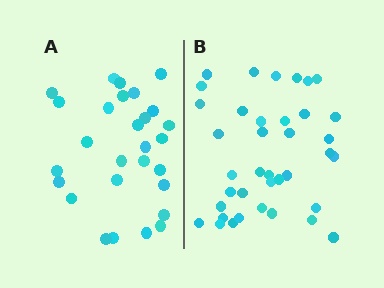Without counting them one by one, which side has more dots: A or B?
Region B (the right region) has more dots.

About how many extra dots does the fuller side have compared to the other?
Region B has roughly 10 or so more dots than region A.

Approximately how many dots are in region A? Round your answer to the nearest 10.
About 30 dots. (The exact count is 28, which rounds to 30.)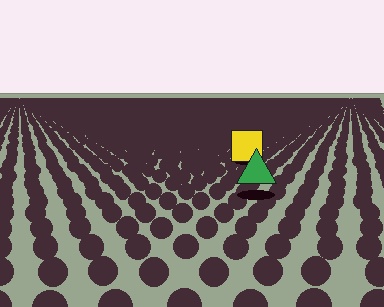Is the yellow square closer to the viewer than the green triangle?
No. The green triangle is closer — you can tell from the texture gradient: the ground texture is coarser near it.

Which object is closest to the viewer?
The green triangle is closest. The texture marks near it are larger and more spread out.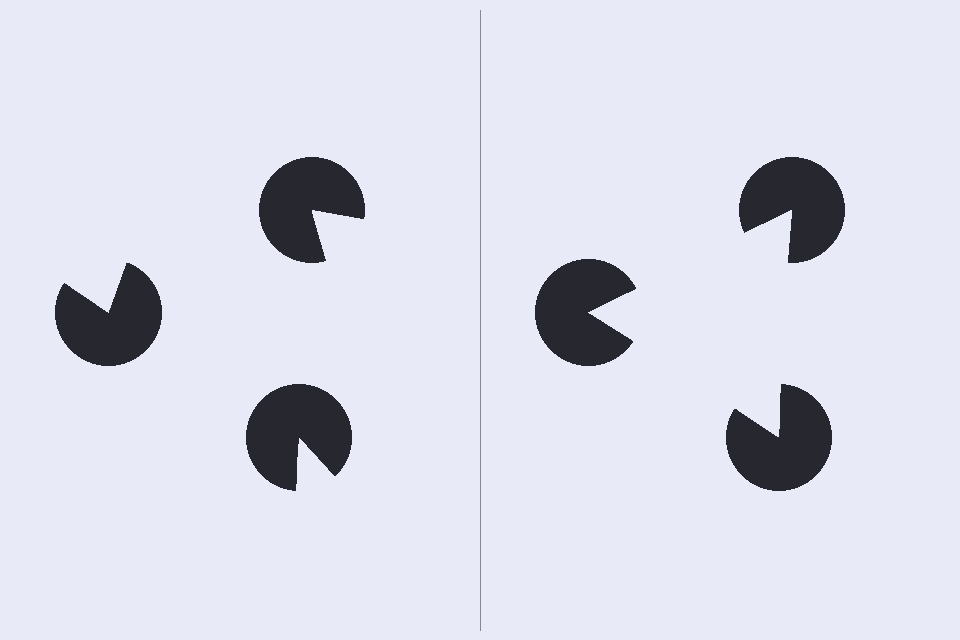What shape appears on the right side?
An illusory triangle.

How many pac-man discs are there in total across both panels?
6 — 3 on each side.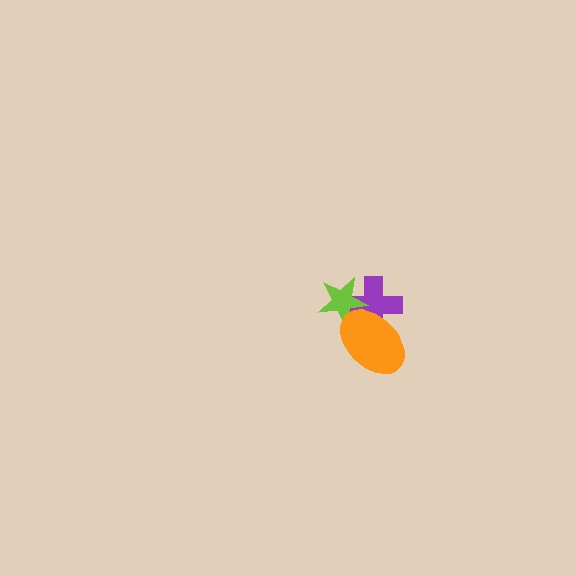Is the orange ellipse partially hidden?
No, no other shape covers it.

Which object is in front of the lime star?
The orange ellipse is in front of the lime star.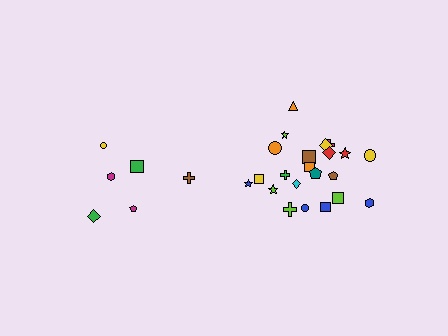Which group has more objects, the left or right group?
The right group.